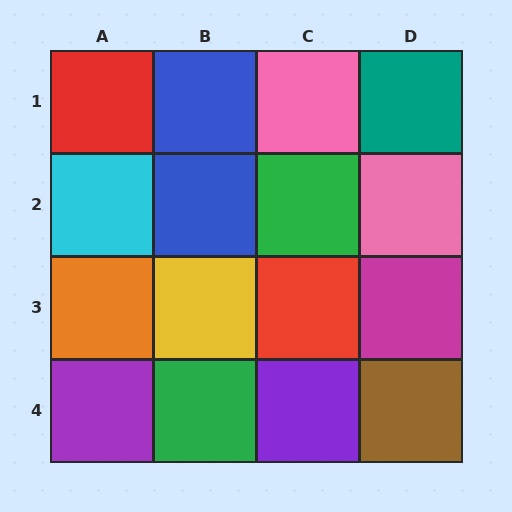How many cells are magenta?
1 cell is magenta.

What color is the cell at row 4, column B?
Green.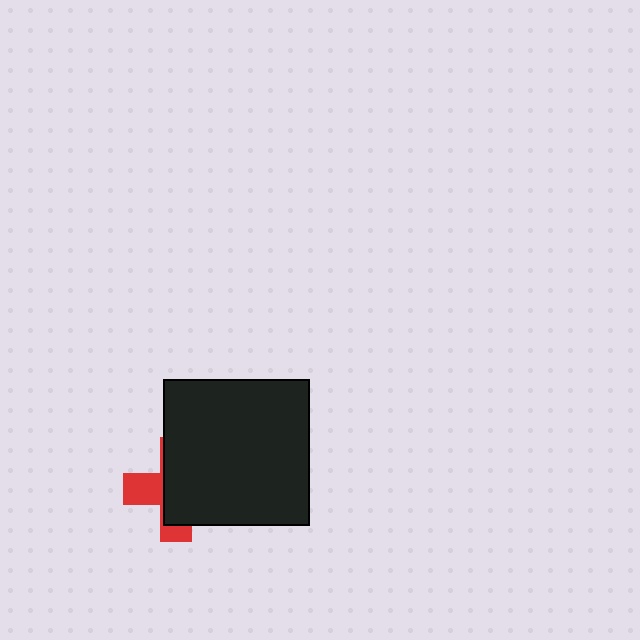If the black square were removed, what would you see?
You would see the complete red cross.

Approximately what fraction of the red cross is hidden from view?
Roughly 64% of the red cross is hidden behind the black square.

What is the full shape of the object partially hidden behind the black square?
The partially hidden object is a red cross.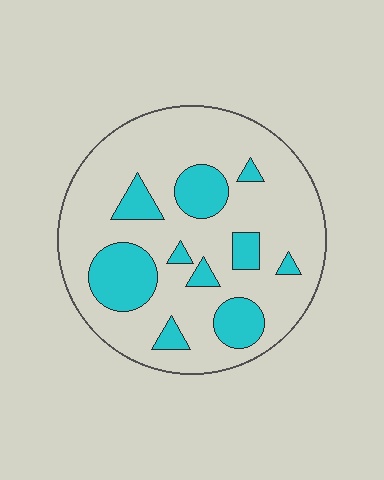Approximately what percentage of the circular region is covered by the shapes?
Approximately 25%.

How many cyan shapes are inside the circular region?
10.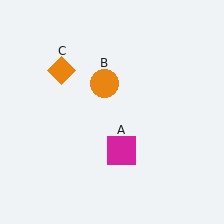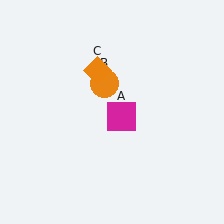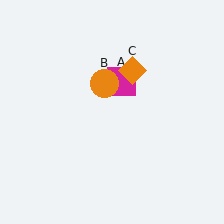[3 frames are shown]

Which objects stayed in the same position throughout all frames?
Orange circle (object B) remained stationary.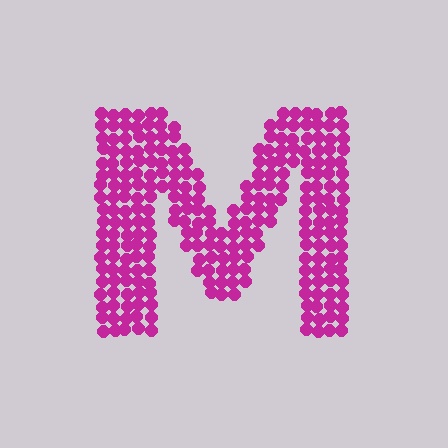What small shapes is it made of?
It is made of small circles.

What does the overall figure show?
The overall figure shows the letter M.